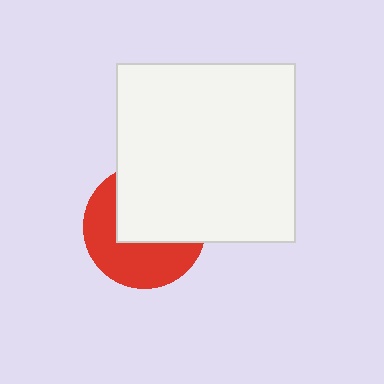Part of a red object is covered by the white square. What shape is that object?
It is a circle.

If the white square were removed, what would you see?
You would see the complete red circle.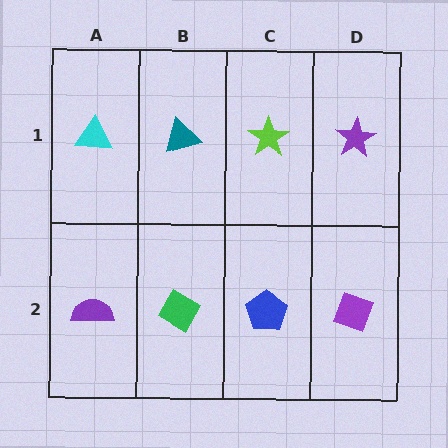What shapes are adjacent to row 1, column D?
A purple diamond (row 2, column D), a lime star (row 1, column C).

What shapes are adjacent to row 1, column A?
A purple semicircle (row 2, column A), a teal triangle (row 1, column B).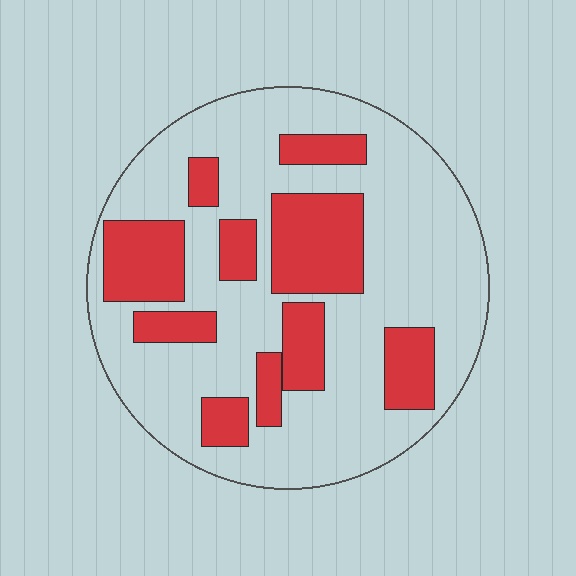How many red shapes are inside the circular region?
10.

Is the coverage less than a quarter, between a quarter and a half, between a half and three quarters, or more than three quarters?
Between a quarter and a half.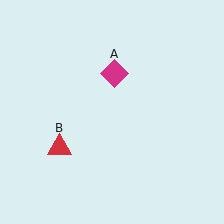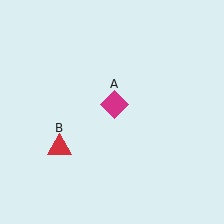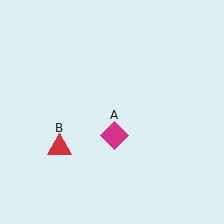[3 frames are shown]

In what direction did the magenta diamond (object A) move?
The magenta diamond (object A) moved down.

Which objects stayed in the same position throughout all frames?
Red triangle (object B) remained stationary.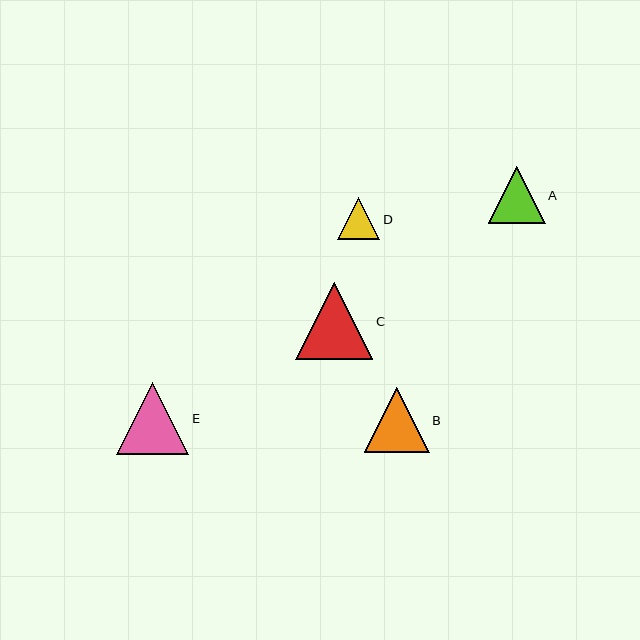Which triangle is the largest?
Triangle C is the largest with a size of approximately 77 pixels.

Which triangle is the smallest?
Triangle D is the smallest with a size of approximately 42 pixels.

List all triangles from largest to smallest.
From largest to smallest: C, E, B, A, D.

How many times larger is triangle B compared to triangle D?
Triangle B is approximately 1.6 times the size of triangle D.